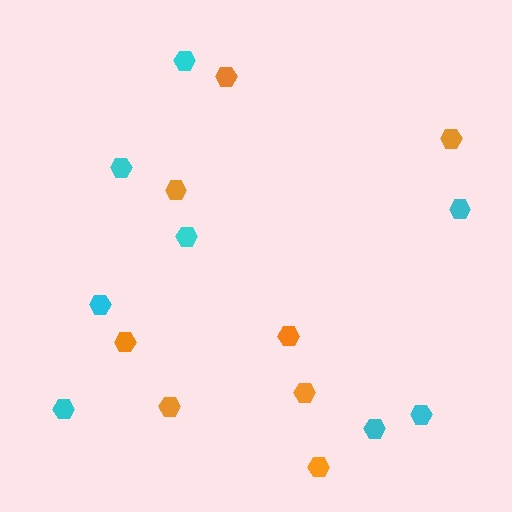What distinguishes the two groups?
There are 2 groups: one group of cyan hexagons (8) and one group of orange hexagons (8).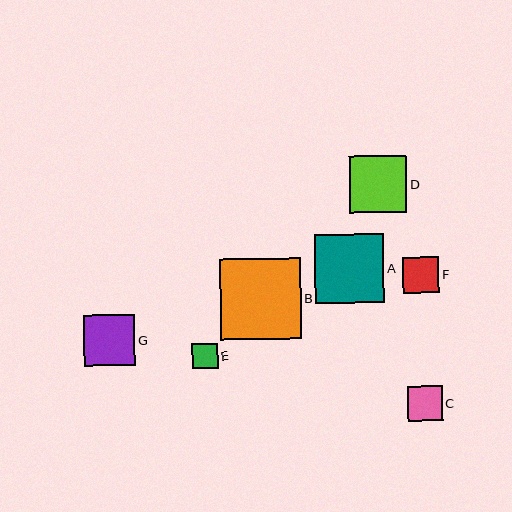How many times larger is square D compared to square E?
Square D is approximately 2.2 times the size of square E.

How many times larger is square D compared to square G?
Square D is approximately 1.1 times the size of square G.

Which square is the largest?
Square B is the largest with a size of approximately 81 pixels.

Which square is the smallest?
Square E is the smallest with a size of approximately 25 pixels.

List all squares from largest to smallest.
From largest to smallest: B, A, D, G, F, C, E.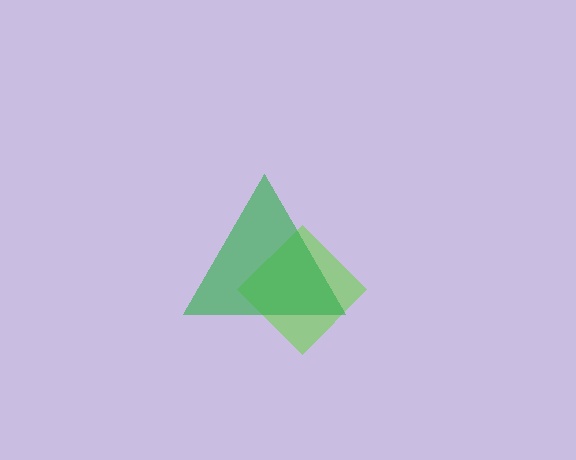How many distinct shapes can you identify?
There are 2 distinct shapes: a lime diamond, a green triangle.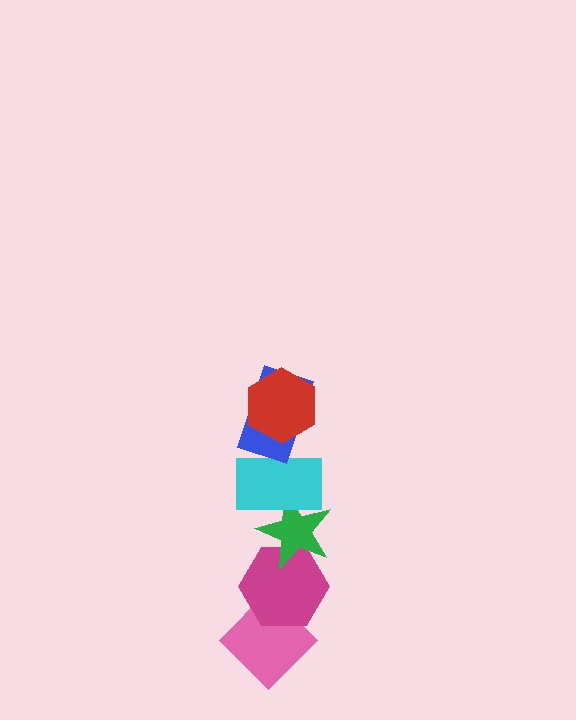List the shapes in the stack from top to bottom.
From top to bottom: the red hexagon, the blue rectangle, the cyan rectangle, the green star, the magenta hexagon, the pink diamond.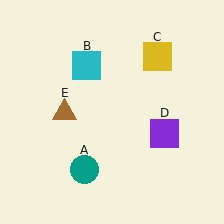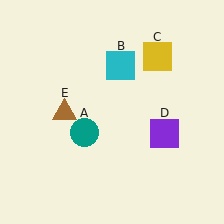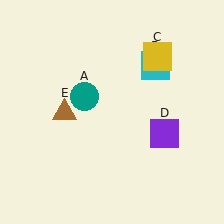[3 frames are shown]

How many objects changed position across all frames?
2 objects changed position: teal circle (object A), cyan square (object B).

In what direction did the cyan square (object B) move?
The cyan square (object B) moved right.